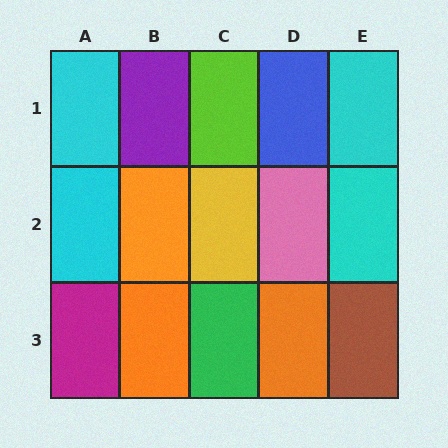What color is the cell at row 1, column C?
Lime.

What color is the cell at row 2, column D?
Pink.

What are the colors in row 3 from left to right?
Magenta, orange, green, orange, brown.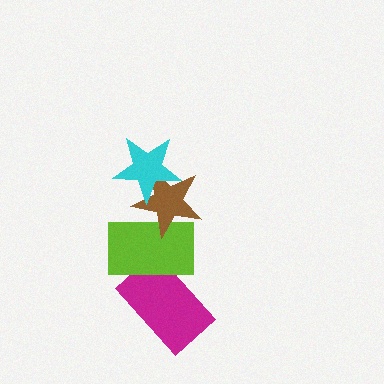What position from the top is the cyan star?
The cyan star is 1st from the top.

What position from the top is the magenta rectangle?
The magenta rectangle is 4th from the top.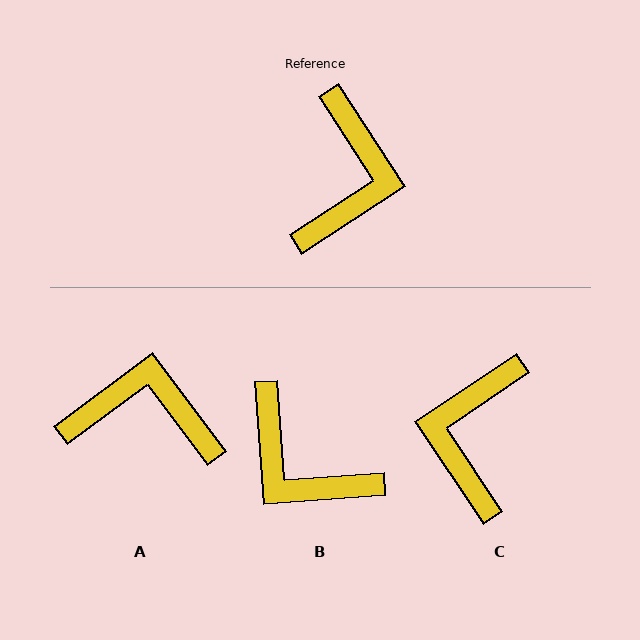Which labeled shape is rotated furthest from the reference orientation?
C, about 179 degrees away.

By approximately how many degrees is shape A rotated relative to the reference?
Approximately 94 degrees counter-clockwise.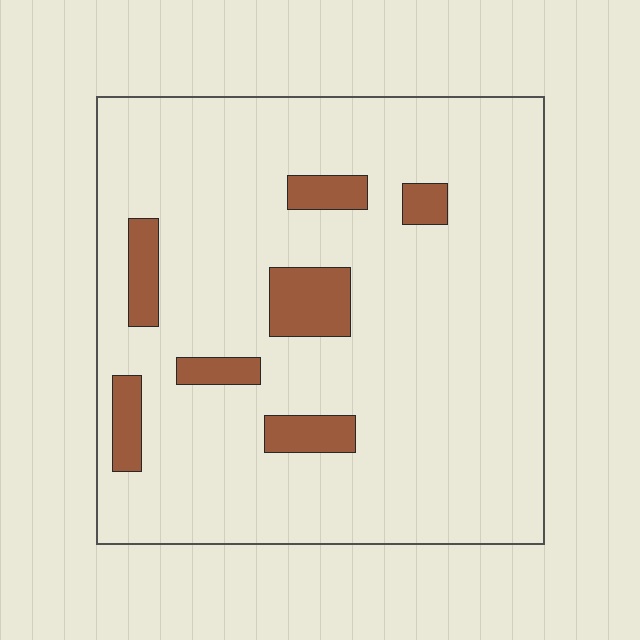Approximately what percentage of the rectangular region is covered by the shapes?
Approximately 10%.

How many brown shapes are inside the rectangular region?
7.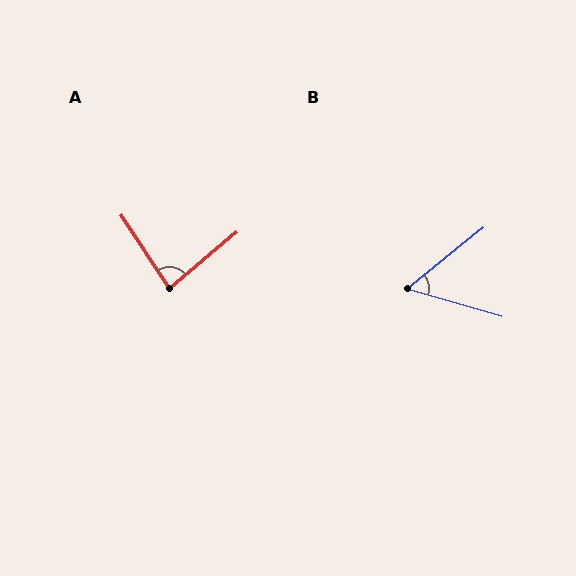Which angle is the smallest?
B, at approximately 55 degrees.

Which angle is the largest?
A, at approximately 84 degrees.